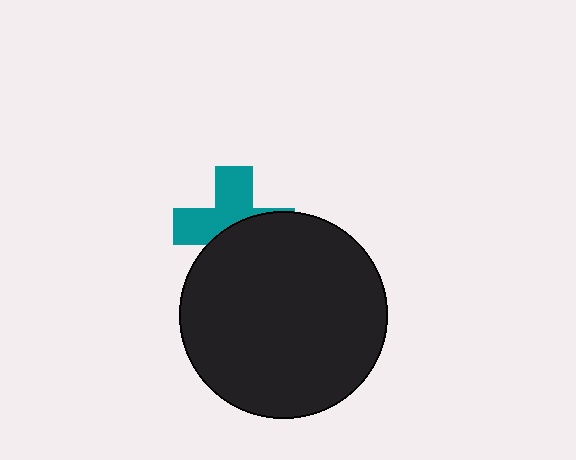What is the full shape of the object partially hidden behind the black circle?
The partially hidden object is a teal cross.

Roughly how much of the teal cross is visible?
About half of it is visible (roughly 51%).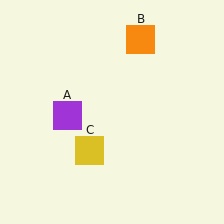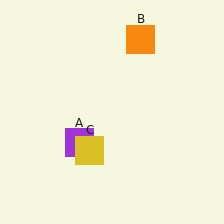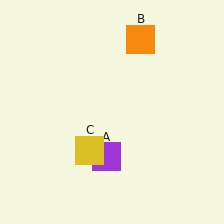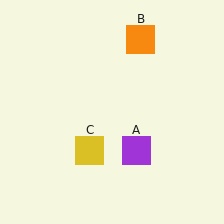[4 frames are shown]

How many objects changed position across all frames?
1 object changed position: purple square (object A).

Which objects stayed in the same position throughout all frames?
Orange square (object B) and yellow square (object C) remained stationary.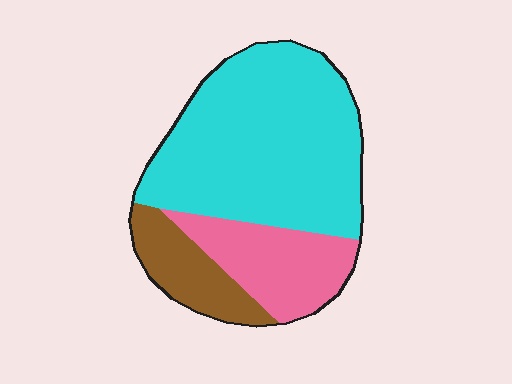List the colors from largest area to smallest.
From largest to smallest: cyan, pink, brown.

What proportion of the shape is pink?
Pink takes up about one fifth (1/5) of the shape.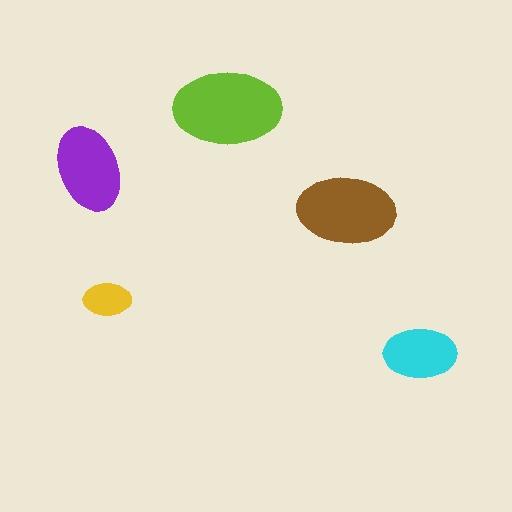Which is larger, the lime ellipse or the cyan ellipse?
The lime one.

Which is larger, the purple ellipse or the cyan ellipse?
The purple one.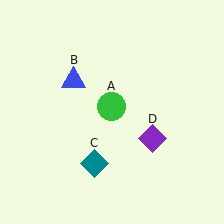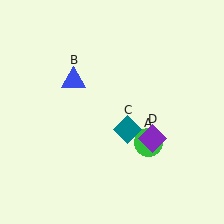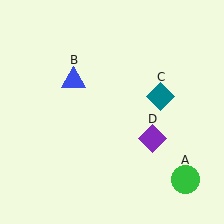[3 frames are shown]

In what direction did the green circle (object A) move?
The green circle (object A) moved down and to the right.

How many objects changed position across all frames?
2 objects changed position: green circle (object A), teal diamond (object C).